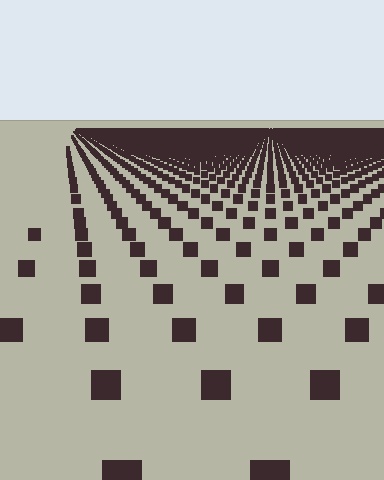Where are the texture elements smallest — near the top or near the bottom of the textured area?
Near the top.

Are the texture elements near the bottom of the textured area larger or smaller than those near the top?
Larger. Near the bottom, elements are closer to the viewer and appear at a bigger on-screen size.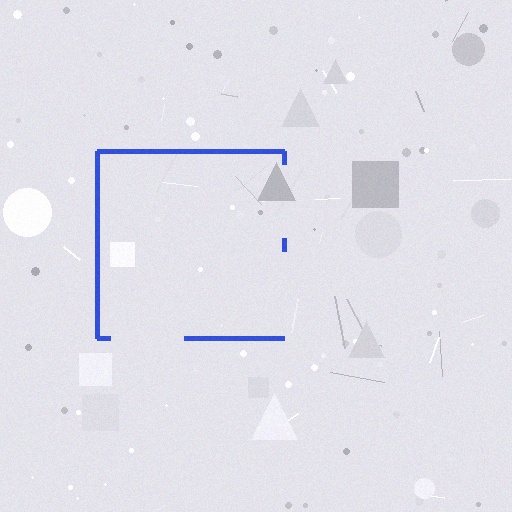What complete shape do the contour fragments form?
The contour fragments form a square.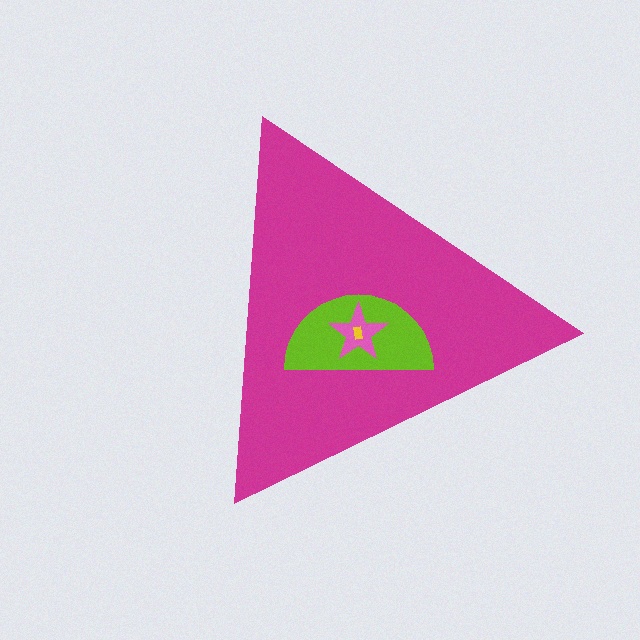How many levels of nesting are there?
4.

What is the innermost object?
The yellow rectangle.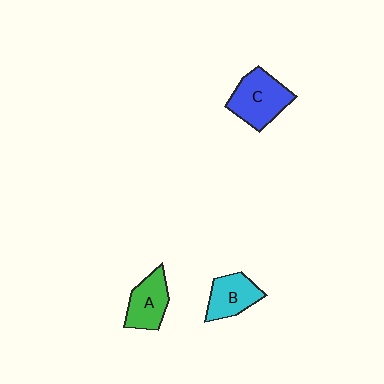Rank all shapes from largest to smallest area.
From largest to smallest: C (blue), A (green), B (cyan).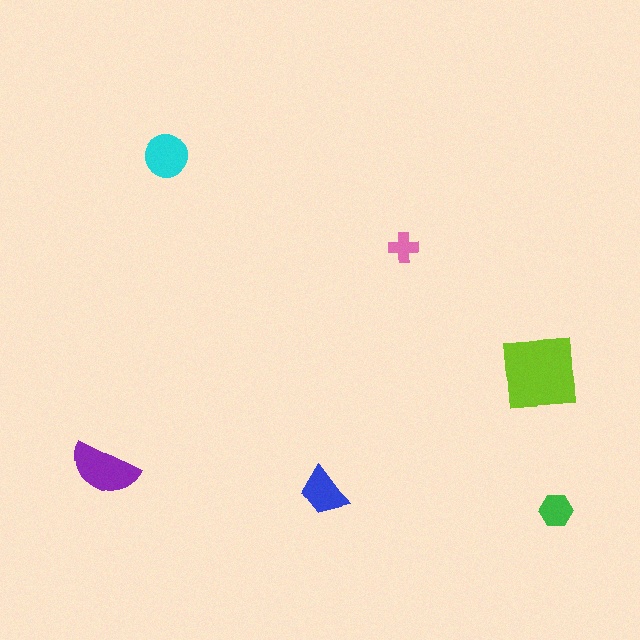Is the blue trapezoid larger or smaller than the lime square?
Smaller.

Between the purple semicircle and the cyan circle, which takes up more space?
The purple semicircle.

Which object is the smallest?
The pink cross.